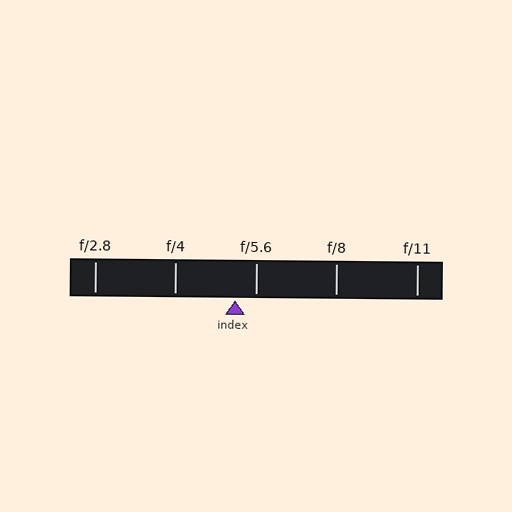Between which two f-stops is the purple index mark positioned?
The index mark is between f/4 and f/5.6.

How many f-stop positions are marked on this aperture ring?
There are 5 f-stop positions marked.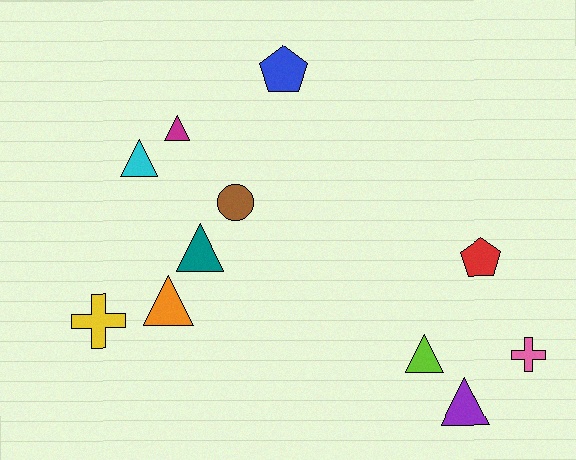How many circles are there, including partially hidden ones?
There is 1 circle.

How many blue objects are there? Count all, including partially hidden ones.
There is 1 blue object.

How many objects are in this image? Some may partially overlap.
There are 11 objects.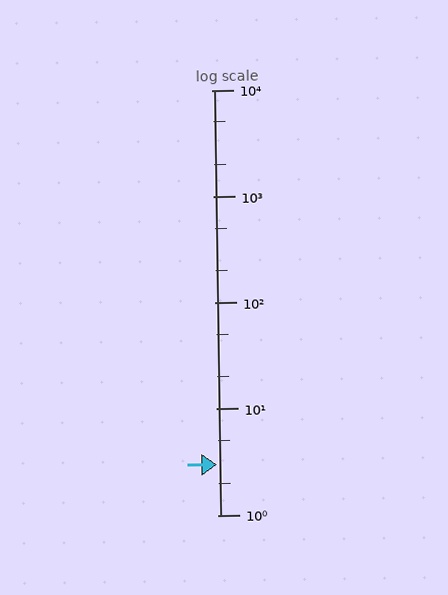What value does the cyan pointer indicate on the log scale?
The pointer indicates approximately 3.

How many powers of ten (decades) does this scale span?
The scale spans 4 decades, from 1 to 10000.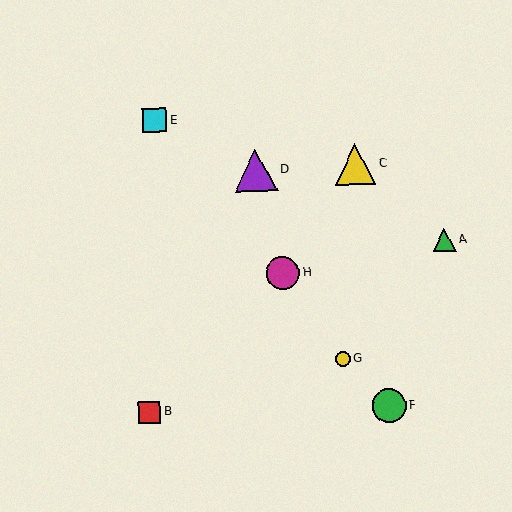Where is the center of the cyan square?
The center of the cyan square is at (154, 120).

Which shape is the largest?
The purple triangle (labeled D) is the largest.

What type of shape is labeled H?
Shape H is a magenta circle.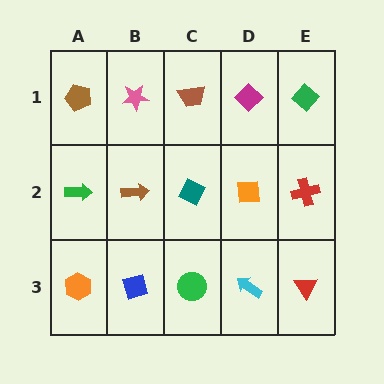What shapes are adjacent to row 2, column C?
A brown trapezoid (row 1, column C), a green circle (row 3, column C), a brown arrow (row 2, column B), an orange square (row 2, column D).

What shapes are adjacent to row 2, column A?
A brown pentagon (row 1, column A), an orange hexagon (row 3, column A), a brown arrow (row 2, column B).